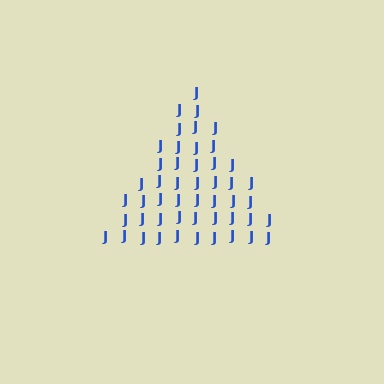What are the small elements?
The small elements are letter J's.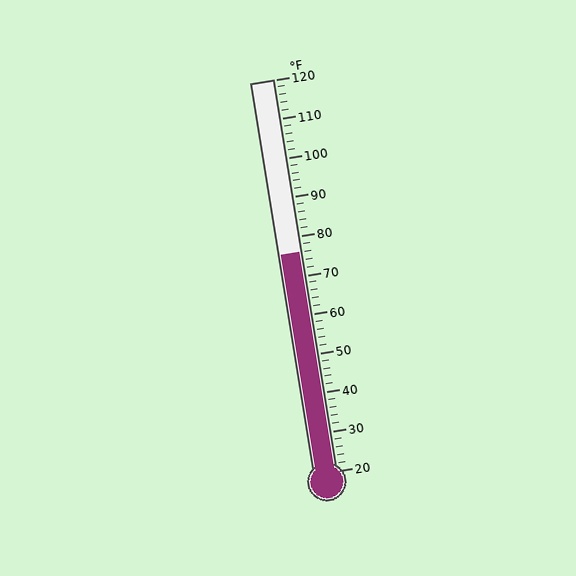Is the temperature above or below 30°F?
The temperature is above 30°F.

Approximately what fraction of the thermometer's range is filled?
The thermometer is filled to approximately 55% of its range.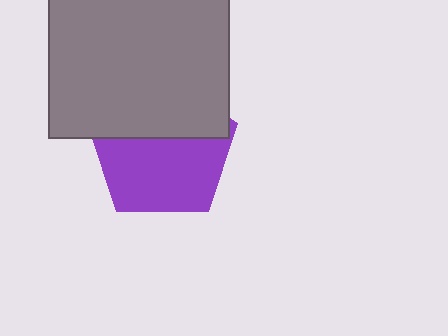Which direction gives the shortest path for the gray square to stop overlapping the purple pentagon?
Moving up gives the shortest separation.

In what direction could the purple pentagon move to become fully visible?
The purple pentagon could move down. That would shift it out from behind the gray square entirely.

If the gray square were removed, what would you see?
You would see the complete purple pentagon.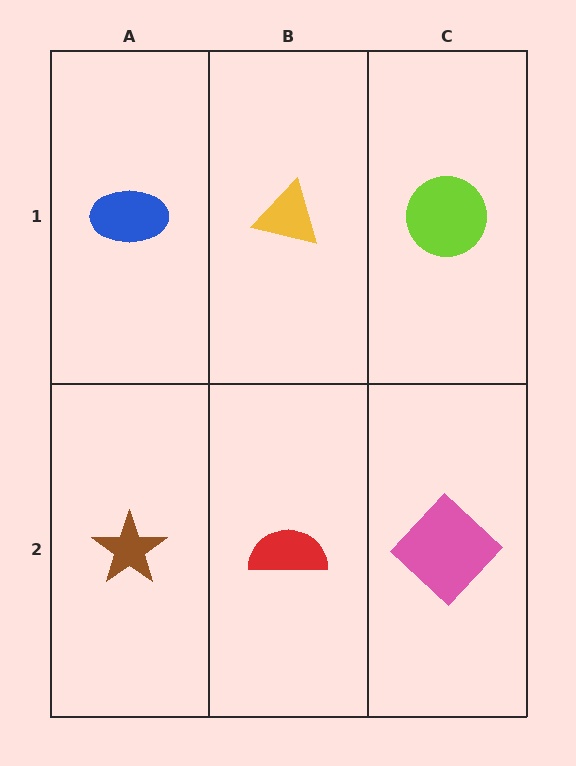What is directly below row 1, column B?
A red semicircle.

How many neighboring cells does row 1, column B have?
3.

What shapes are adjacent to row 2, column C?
A lime circle (row 1, column C), a red semicircle (row 2, column B).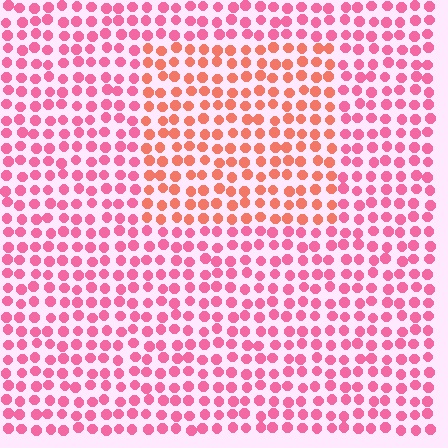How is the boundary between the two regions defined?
The boundary is defined purely by a slight shift in hue (about 33 degrees). Spacing, size, and orientation are identical on both sides.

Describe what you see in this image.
The image is filled with small pink elements in a uniform arrangement. A rectangle-shaped region is visible where the elements are tinted to a slightly different hue, forming a subtle color boundary.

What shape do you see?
I see a rectangle.